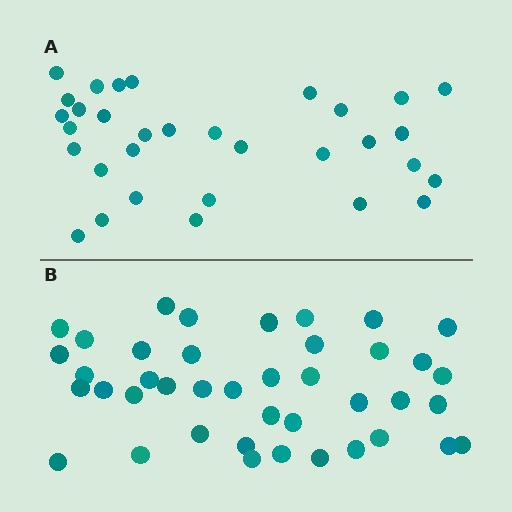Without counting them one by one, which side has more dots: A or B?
Region B (the bottom region) has more dots.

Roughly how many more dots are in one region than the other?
Region B has roughly 8 or so more dots than region A.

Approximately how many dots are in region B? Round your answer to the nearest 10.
About 40 dots. (The exact count is 41, which rounds to 40.)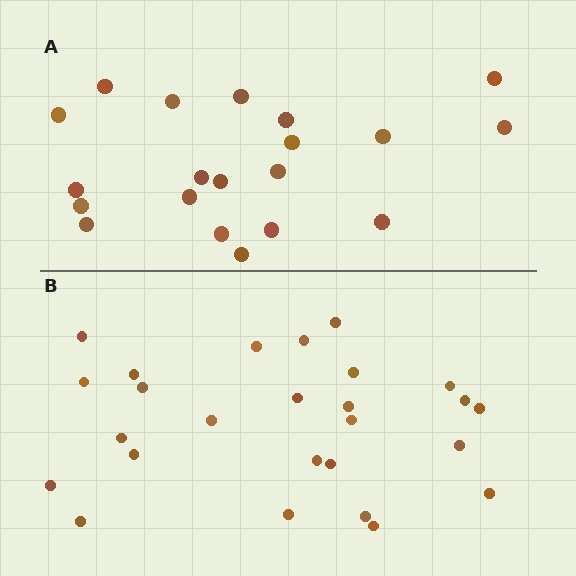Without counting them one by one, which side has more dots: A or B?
Region B (the bottom region) has more dots.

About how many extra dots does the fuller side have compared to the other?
Region B has about 6 more dots than region A.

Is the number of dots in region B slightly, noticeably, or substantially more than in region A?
Region B has noticeably more, but not dramatically so. The ratio is roughly 1.3 to 1.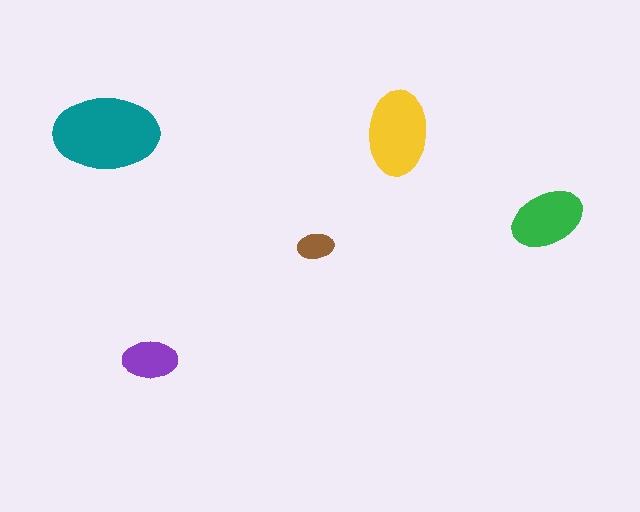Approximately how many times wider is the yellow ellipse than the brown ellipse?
About 2.5 times wider.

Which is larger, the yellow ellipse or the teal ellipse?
The teal one.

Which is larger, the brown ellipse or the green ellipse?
The green one.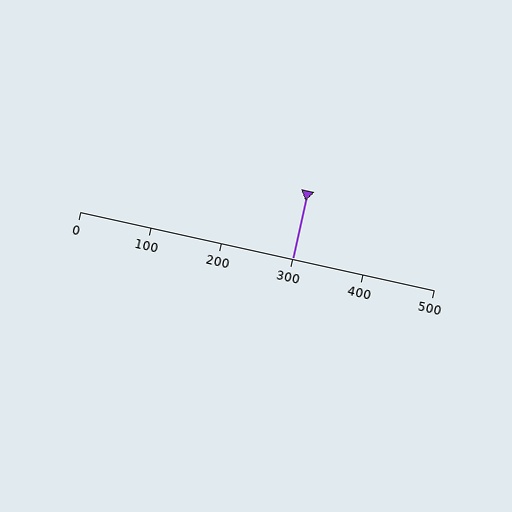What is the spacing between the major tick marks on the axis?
The major ticks are spaced 100 apart.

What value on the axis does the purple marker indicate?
The marker indicates approximately 300.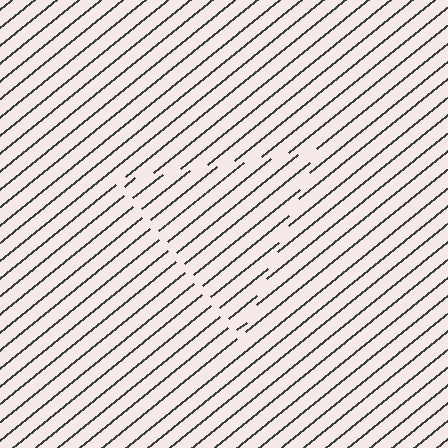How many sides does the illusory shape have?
3 sides — the line-ends trace a triangle.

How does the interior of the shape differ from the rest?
The interior of the shape contains the same grating, shifted by half a period — the contour is defined by the phase discontinuity where line-ends from the inner and outer gratings abut.